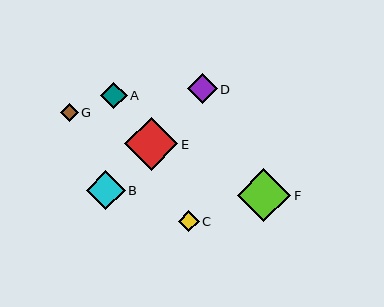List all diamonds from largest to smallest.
From largest to smallest: F, E, B, D, A, C, G.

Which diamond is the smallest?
Diamond G is the smallest with a size of approximately 18 pixels.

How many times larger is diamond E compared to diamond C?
Diamond E is approximately 2.6 times the size of diamond C.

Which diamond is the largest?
Diamond F is the largest with a size of approximately 54 pixels.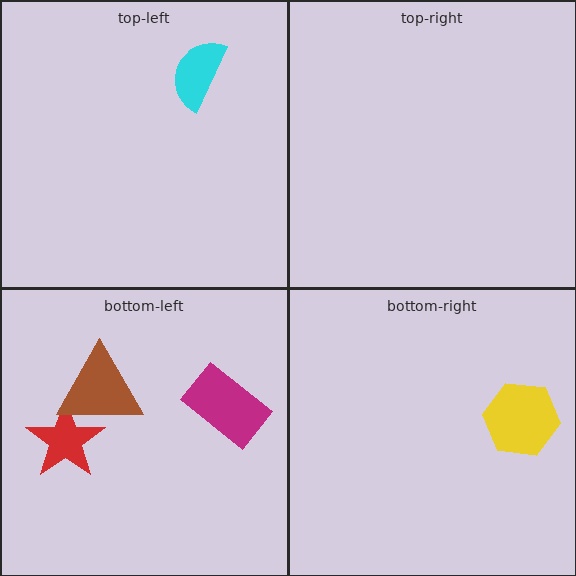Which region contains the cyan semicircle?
The top-left region.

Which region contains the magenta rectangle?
The bottom-left region.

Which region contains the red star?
The bottom-left region.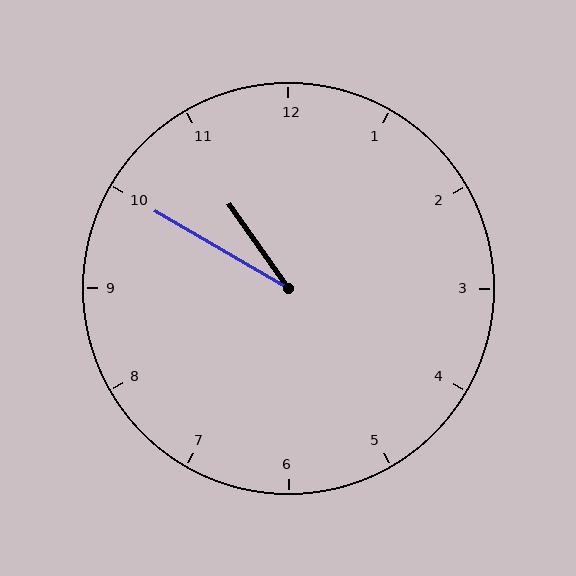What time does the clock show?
10:50.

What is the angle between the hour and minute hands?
Approximately 25 degrees.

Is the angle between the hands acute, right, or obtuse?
It is acute.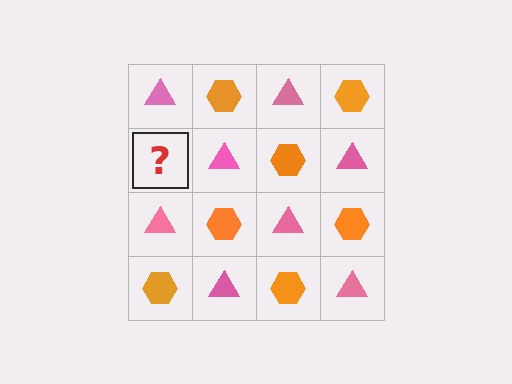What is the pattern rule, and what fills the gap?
The rule is that it alternates pink triangle and orange hexagon in a checkerboard pattern. The gap should be filled with an orange hexagon.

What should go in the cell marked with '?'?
The missing cell should contain an orange hexagon.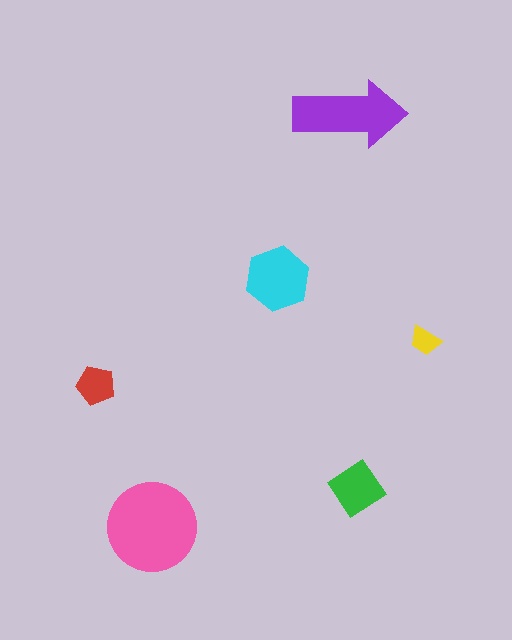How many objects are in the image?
There are 6 objects in the image.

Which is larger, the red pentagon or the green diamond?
The green diamond.